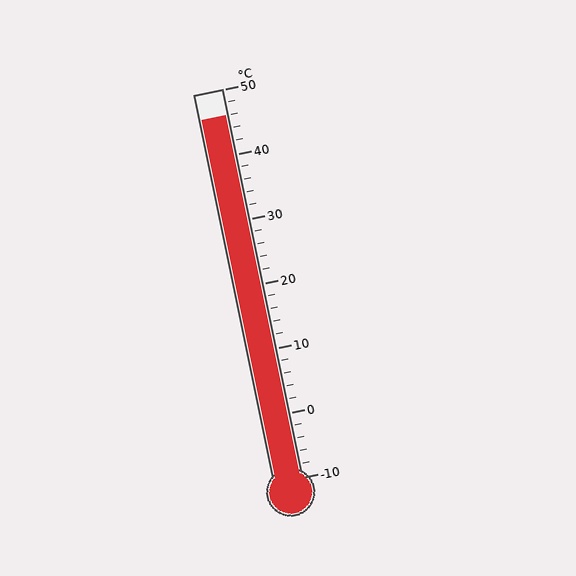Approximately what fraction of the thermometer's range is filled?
The thermometer is filled to approximately 95% of its range.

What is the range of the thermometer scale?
The thermometer scale ranges from -10°C to 50°C.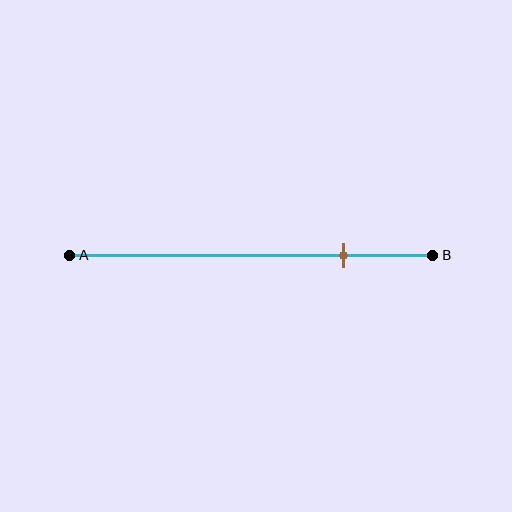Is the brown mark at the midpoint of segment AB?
No, the mark is at about 75% from A, not at the 50% midpoint.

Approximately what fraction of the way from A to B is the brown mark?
The brown mark is approximately 75% of the way from A to B.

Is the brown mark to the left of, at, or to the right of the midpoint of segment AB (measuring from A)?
The brown mark is to the right of the midpoint of segment AB.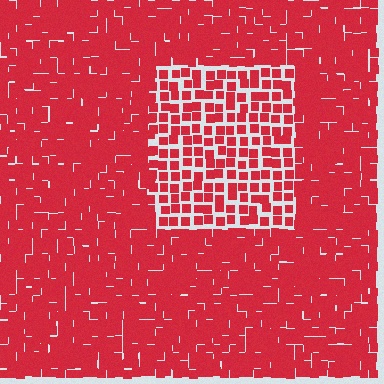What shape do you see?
I see a rectangle.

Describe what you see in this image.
The image contains small red elements arranged at two different densities. A rectangle-shaped region is visible where the elements are less densely packed than the surrounding area.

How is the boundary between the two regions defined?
The boundary is defined by a change in element density (approximately 1.9x ratio). All elements are the same color, size, and shape.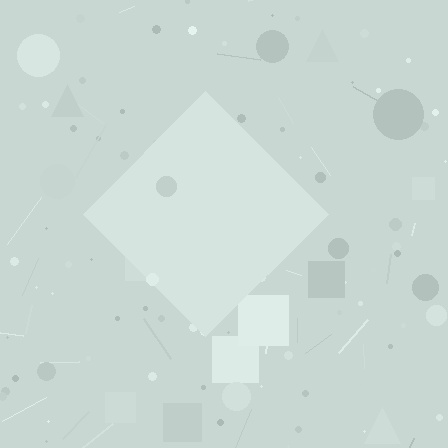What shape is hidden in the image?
A diamond is hidden in the image.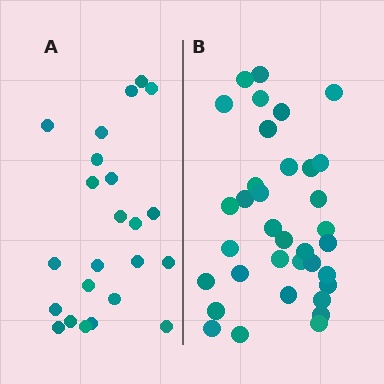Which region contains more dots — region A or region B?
Region B (the right region) has more dots.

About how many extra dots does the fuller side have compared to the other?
Region B has roughly 12 or so more dots than region A.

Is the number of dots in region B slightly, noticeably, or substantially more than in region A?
Region B has substantially more. The ratio is roughly 1.5 to 1.